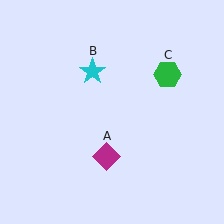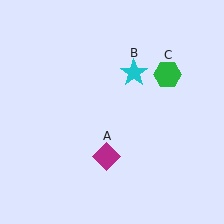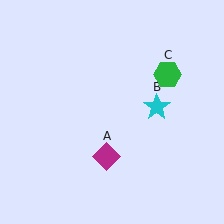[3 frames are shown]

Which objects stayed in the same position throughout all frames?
Magenta diamond (object A) and green hexagon (object C) remained stationary.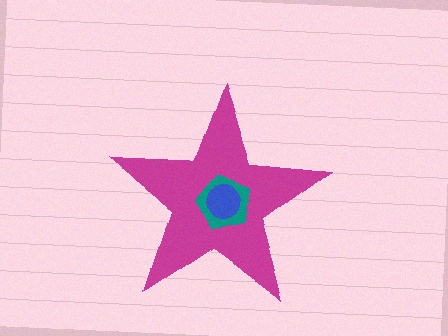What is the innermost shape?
The blue circle.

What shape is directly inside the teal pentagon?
The blue circle.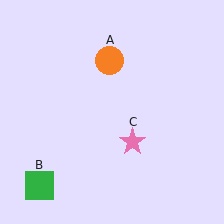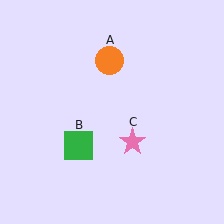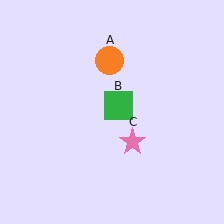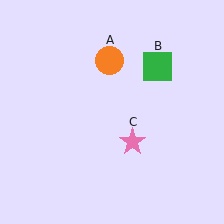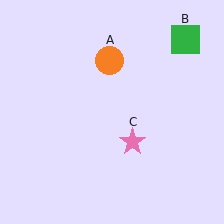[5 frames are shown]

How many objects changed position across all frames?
1 object changed position: green square (object B).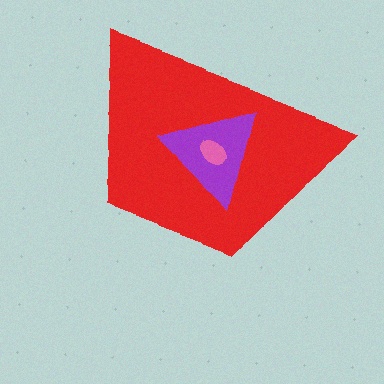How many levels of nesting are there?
3.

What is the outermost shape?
The red trapezoid.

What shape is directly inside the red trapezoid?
The purple triangle.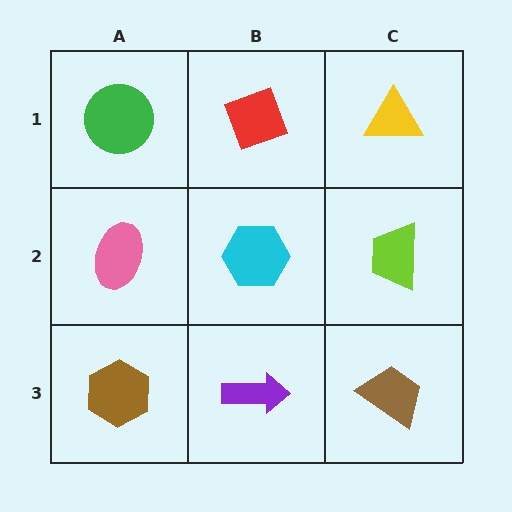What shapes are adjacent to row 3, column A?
A pink ellipse (row 2, column A), a purple arrow (row 3, column B).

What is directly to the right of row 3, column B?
A brown trapezoid.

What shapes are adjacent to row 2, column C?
A yellow triangle (row 1, column C), a brown trapezoid (row 3, column C), a cyan hexagon (row 2, column B).